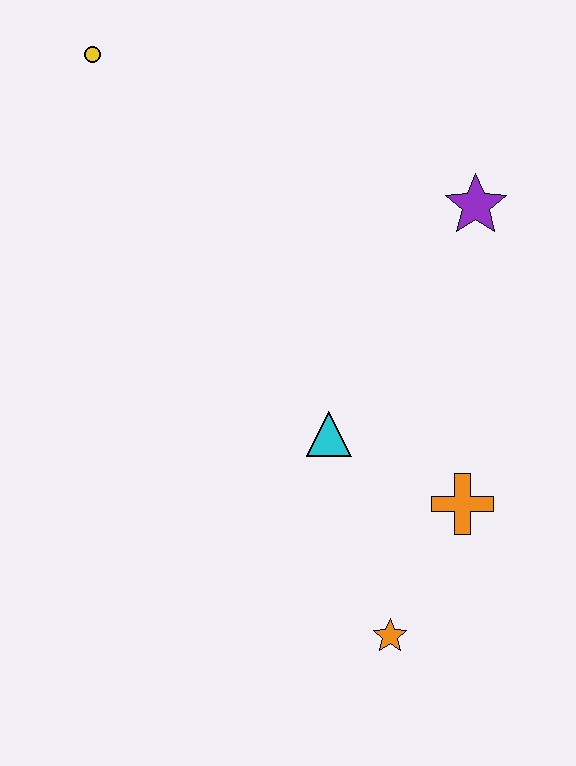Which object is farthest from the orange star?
The yellow circle is farthest from the orange star.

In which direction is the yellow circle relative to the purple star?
The yellow circle is to the left of the purple star.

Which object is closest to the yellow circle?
The purple star is closest to the yellow circle.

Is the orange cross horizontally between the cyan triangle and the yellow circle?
No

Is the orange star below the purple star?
Yes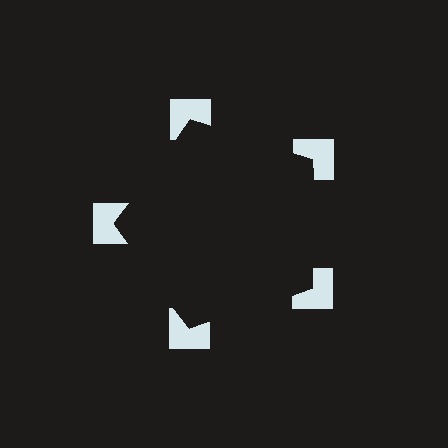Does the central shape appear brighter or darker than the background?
It typically appears slightly darker than the background, even though no actual brightness change is drawn.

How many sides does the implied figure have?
5 sides.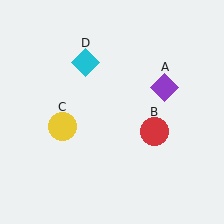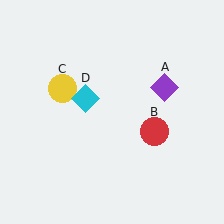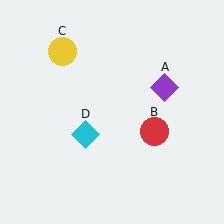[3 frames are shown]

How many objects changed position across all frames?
2 objects changed position: yellow circle (object C), cyan diamond (object D).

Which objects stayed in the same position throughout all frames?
Purple diamond (object A) and red circle (object B) remained stationary.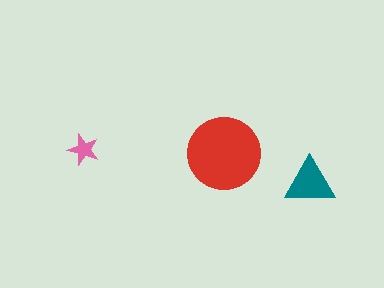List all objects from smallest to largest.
The pink star, the teal triangle, the red circle.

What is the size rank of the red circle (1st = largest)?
1st.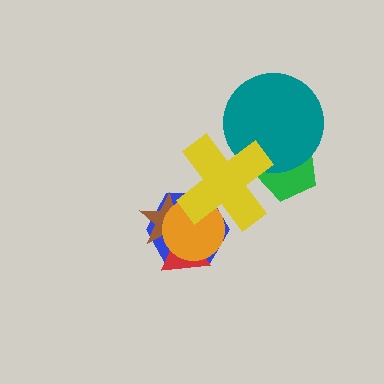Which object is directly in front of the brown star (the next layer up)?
The red triangle is directly in front of the brown star.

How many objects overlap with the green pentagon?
2 objects overlap with the green pentagon.